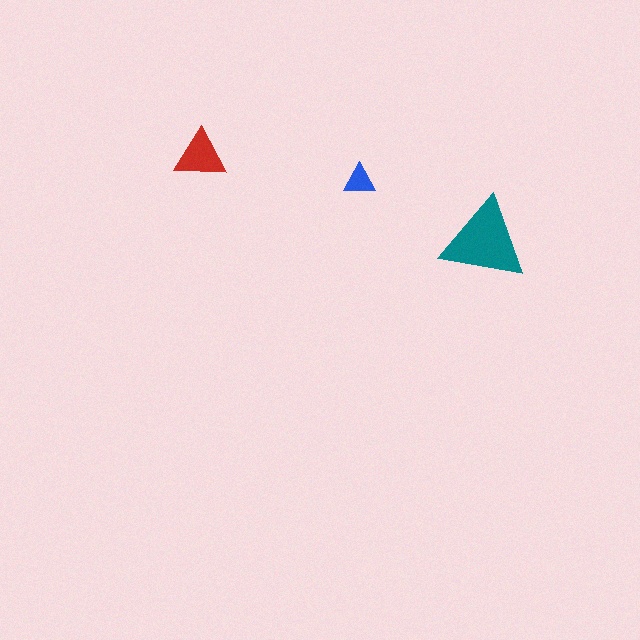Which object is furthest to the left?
The red triangle is leftmost.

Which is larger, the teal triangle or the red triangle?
The teal one.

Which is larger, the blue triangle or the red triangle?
The red one.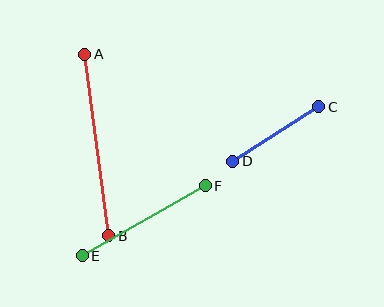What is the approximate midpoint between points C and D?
The midpoint is at approximately (276, 134) pixels.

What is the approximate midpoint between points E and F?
The midpoint is at approximately (144, 221) pixels.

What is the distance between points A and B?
The distance is approximately 183 pixels.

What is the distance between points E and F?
The distance is approximately 141 pixels.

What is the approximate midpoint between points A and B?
The midpoint is at approximately (97, 145) pixels.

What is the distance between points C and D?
The distance is approximately 102 pixels.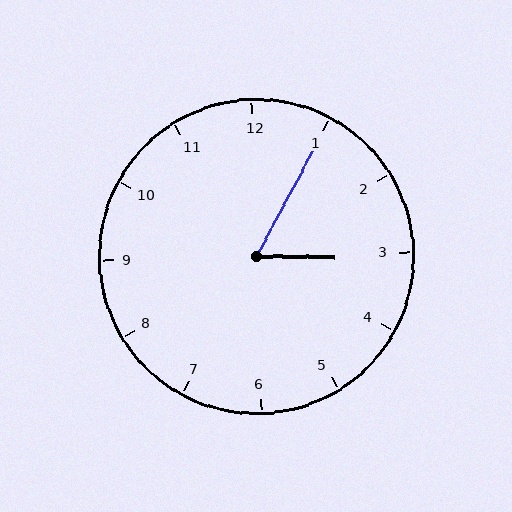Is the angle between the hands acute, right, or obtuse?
It is acute.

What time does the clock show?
3:05.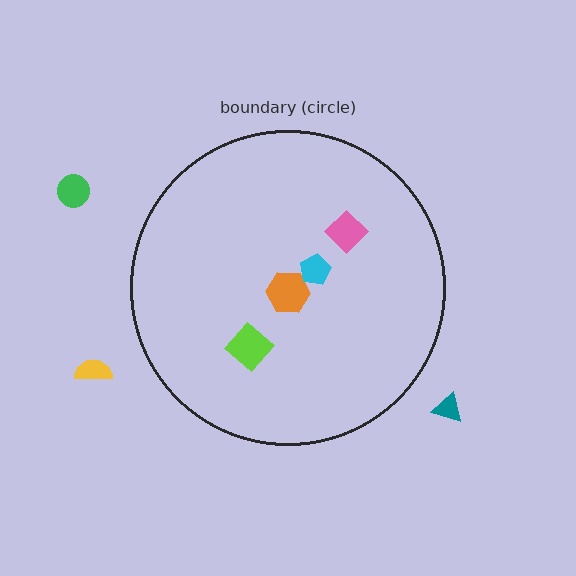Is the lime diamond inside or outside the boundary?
Inside.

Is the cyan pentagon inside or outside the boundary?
Inside.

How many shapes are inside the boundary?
4 inside, 3 outside.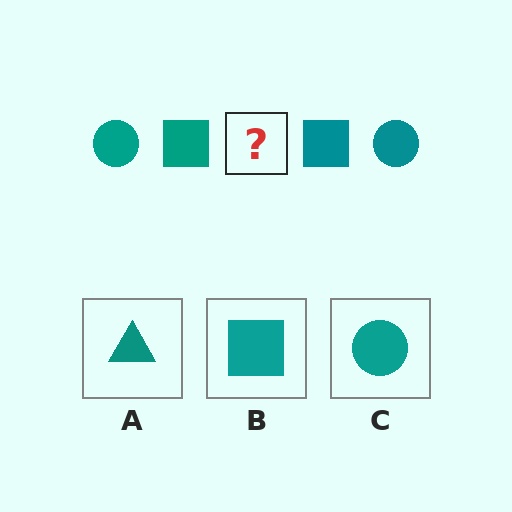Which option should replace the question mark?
Option C.